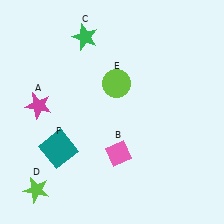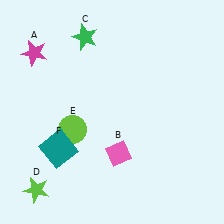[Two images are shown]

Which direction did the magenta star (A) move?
The magenta star (A) moved up.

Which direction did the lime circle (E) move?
The lime circle (E) moved down.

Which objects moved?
The objects that moved are: the magenta star (A), the lime circle (E).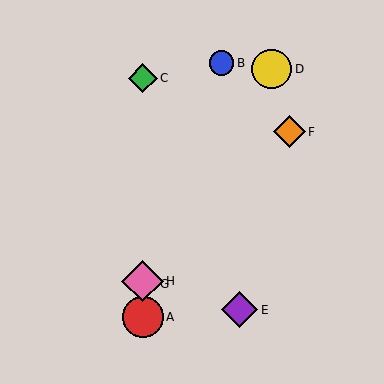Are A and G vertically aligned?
Yes, both are at x≈143.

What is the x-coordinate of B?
Object B is at x≈222.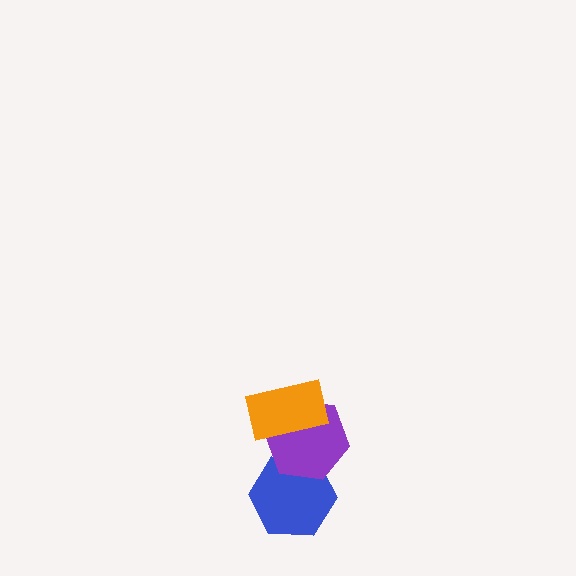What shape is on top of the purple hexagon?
The orange rectangle is on top of the purple hexagon.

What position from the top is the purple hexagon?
The purple hexagon is 2nd from the top.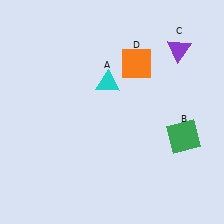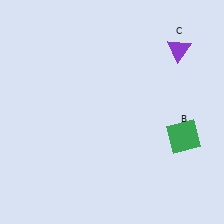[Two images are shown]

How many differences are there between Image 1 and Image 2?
There are 2 differences between the two images.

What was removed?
The orange square (D), the cyan triangle (A) were removed in Image 2.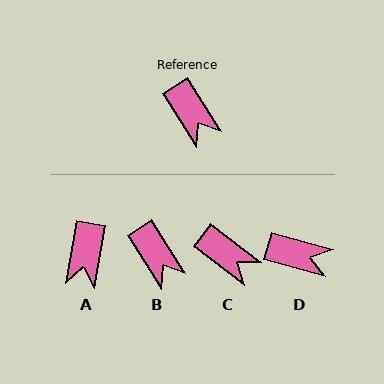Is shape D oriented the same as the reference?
No, it is off by about 43 degrees.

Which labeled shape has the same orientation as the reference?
B.